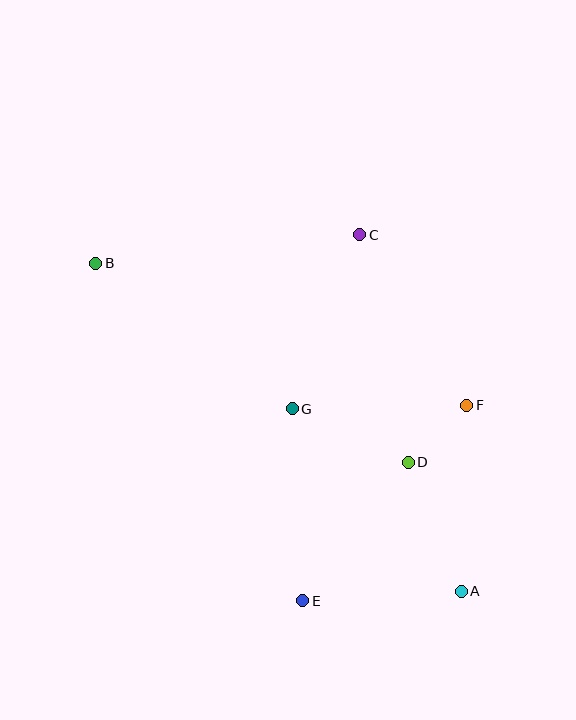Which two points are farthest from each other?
Points A and B are farthest from each other.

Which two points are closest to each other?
Points D and F are closest to each other.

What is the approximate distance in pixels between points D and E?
The distance between D and E is approximately 174 pixels.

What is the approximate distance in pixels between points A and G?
The distance between A and G is approximately 249 pixels.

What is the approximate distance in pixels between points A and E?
The distance between A and E is approximately 159 pixels.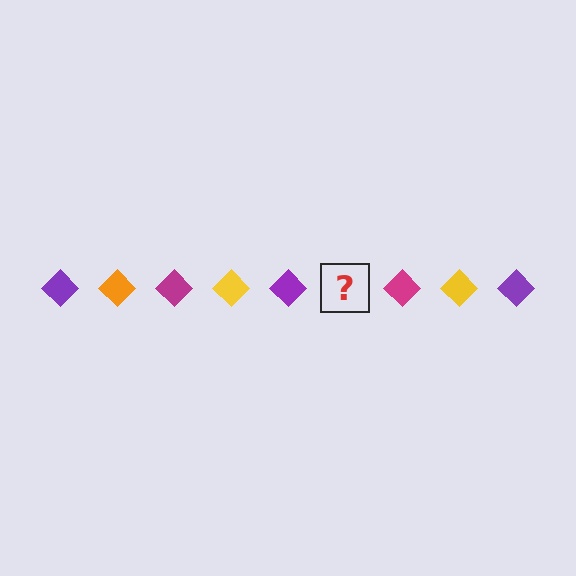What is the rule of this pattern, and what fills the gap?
The rule is that the pattern cycles through purple, orange, magenta, yellow diamonds. The gap should be filled with an orange diamond.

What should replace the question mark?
The question mark should be replaced with an orange diamond.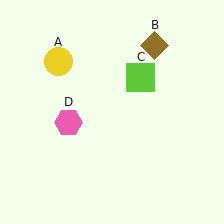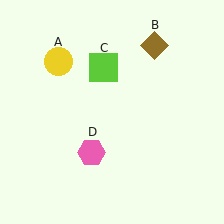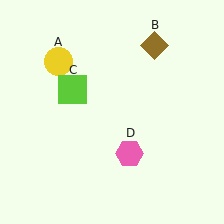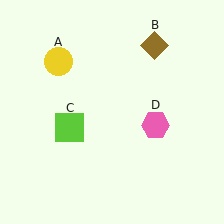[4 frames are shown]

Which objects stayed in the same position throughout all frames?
Yellow circle (object A) and brown diamond (object B) remained stationary.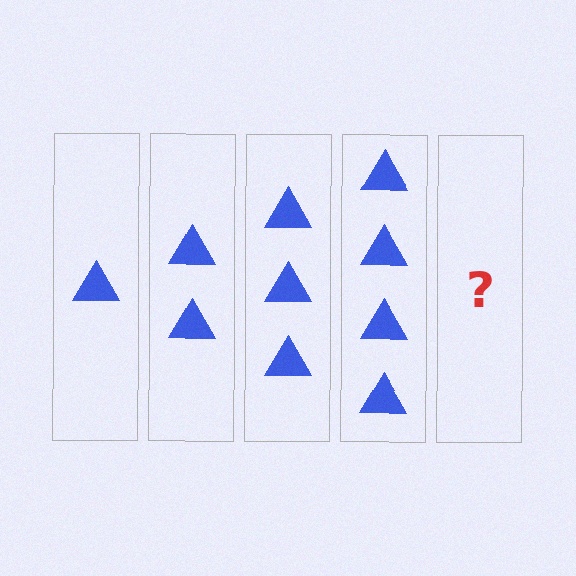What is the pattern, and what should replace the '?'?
The pattern is that each step adds one more triangle. The '?' should be 5 triangles.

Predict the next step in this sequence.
The next step is 5 triangles.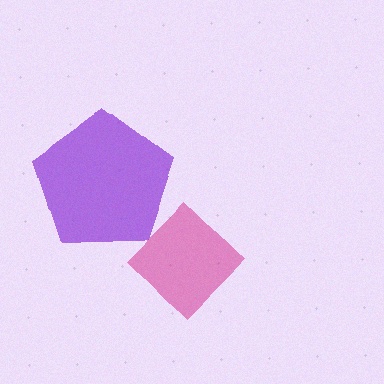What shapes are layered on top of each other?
The layered shapes are: a magenta diamond, a purple pentagon.